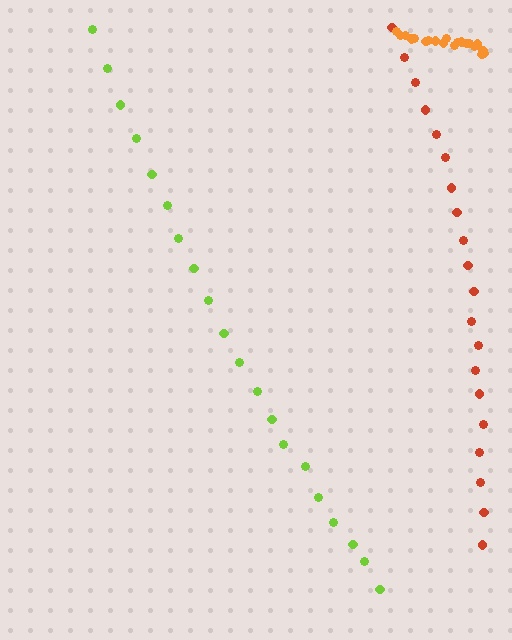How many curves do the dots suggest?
There are 3 distinct paths.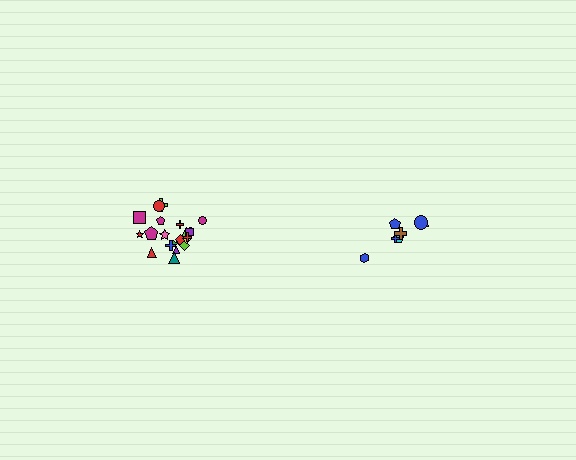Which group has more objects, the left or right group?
The left group.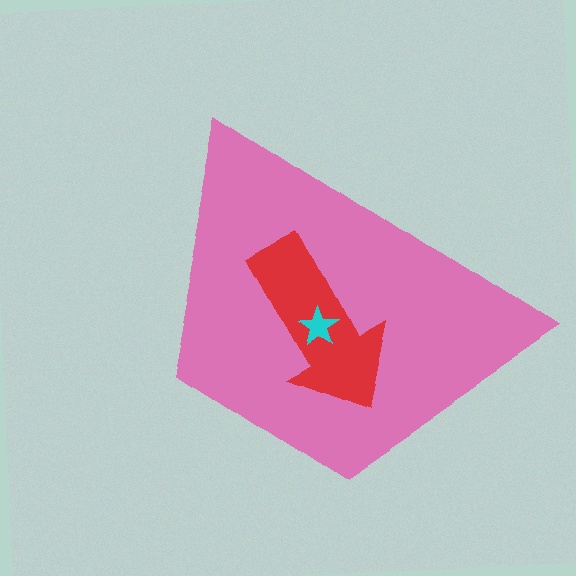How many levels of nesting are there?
3.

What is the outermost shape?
The pink trapezoid.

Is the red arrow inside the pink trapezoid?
Yes.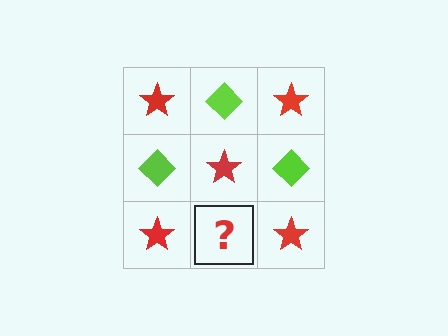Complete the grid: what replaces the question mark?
The question mark should be replaced with a lime diamond.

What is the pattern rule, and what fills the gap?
The rule is that it alternates red star and lime diamond in a checkerboard pattern. The gap should be filled with a lime diamond.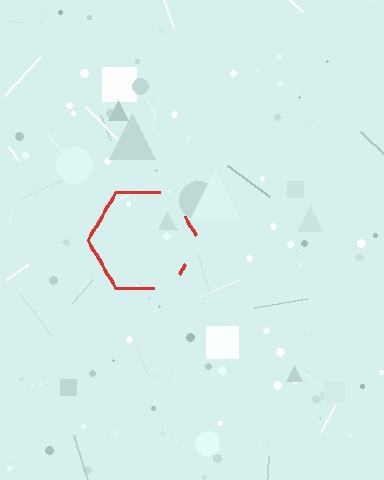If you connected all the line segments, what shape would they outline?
They would outline a hexagon.